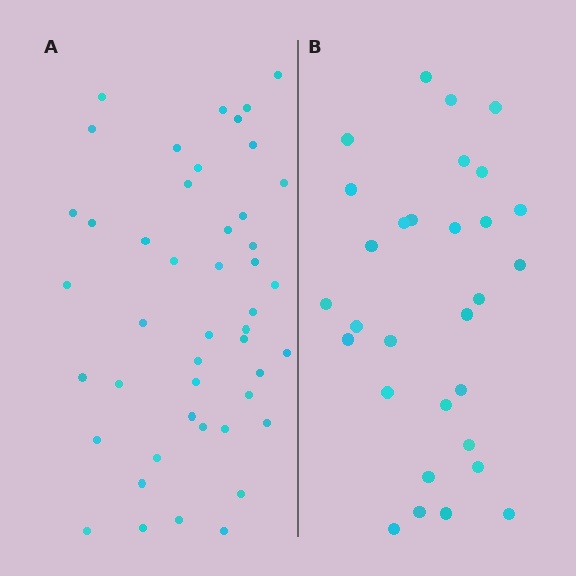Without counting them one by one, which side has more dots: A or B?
Region A (the left region) has more dots.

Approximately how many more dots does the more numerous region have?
Region A has approximately 15 more dots than region B.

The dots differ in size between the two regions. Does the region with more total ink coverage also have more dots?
No. Region B has more total ink coverage because its dots are larger, but region A actually contains more individual dots. Total area can be misleading — the number of items is what matters here.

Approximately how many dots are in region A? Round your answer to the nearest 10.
About 50 dots. (The exact count is 46, which rounds to 50.)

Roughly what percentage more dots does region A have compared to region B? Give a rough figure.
About 55% more.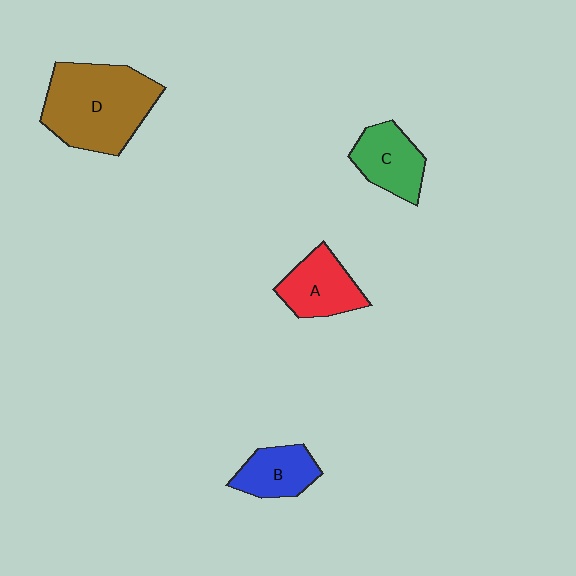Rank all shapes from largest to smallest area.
From largest to smallest: D (brown), A (red), C (green), B (blue).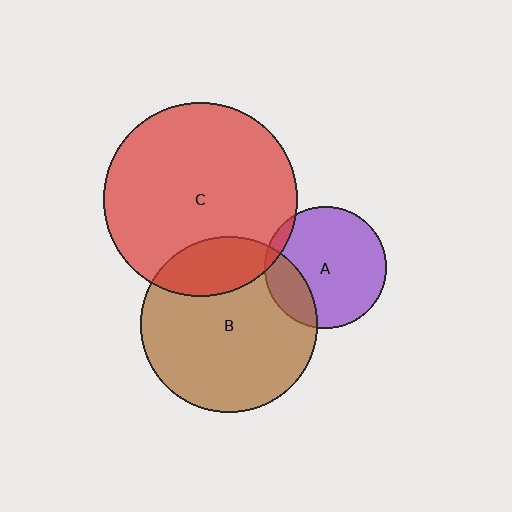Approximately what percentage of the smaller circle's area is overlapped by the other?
Approximately 20%.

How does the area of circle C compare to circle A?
Approximately 2.5 times.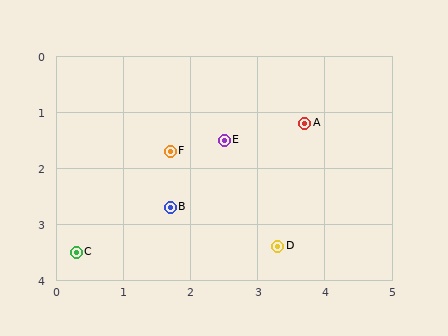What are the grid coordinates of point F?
Point F is at approximately (1.7, 1.7).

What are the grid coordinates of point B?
Point B is at approximately (1.7, 2.7).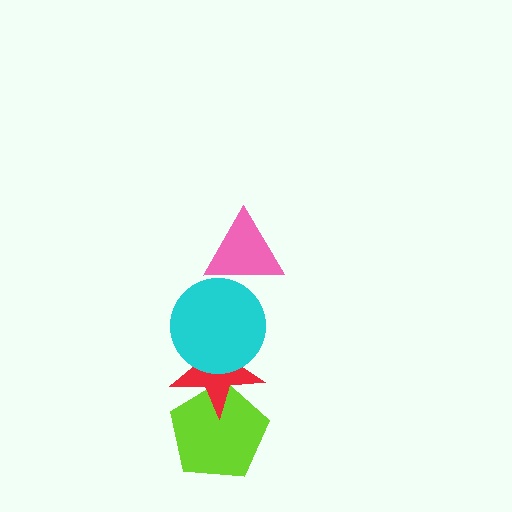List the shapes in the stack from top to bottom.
From top to bottom: the pink triangle, the cyan circle, the red star, the lime pentagon.